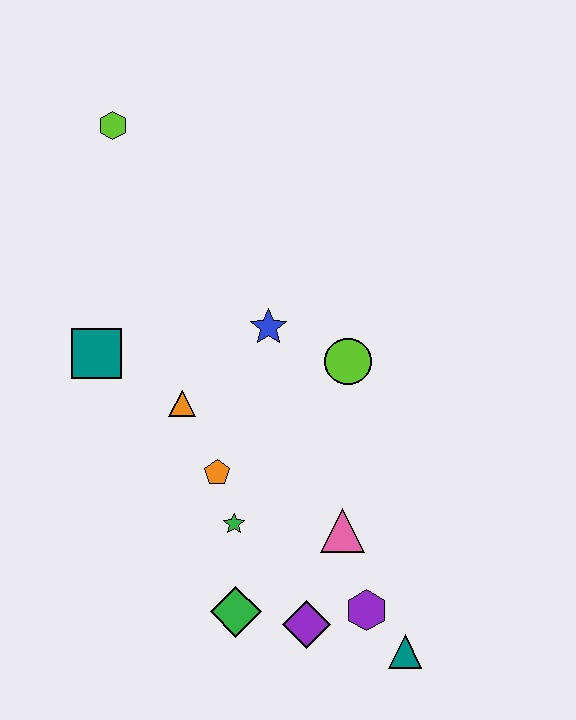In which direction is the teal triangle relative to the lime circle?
The teal triangle is below the lime circle.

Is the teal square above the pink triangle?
Yes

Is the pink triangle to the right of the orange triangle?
Yes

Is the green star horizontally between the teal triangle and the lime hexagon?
Yes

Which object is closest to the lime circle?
The blue star is closest to the lime circle.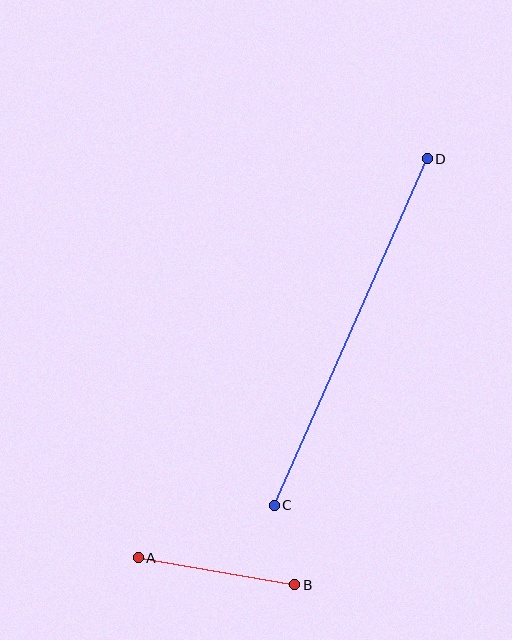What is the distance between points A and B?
The distance is approximately 159 pixels.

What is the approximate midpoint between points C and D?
The midpoint is at approximately (351, 332) pixels.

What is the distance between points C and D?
The distance is approximately 379 pixels.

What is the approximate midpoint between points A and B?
The midpoint is at approximately (217, 571) pixels.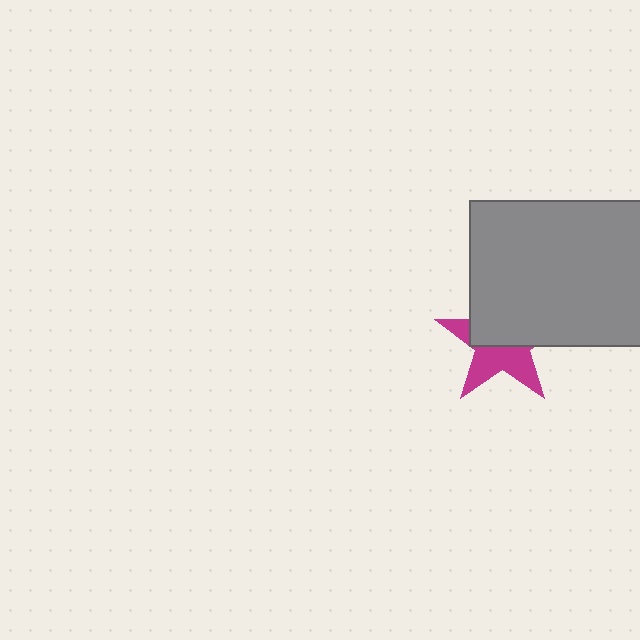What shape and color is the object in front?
The object in front is a gray rectangle.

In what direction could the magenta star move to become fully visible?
The magenta star could move down. That would shift it out from behind the gray rectangle entirely.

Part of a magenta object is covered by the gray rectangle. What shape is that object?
It is a star.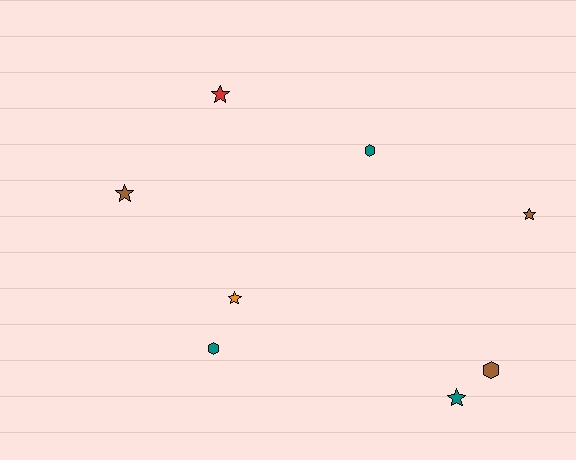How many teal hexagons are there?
There are 2 teal hexagons.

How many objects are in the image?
There are 8 objects.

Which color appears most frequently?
Teal, with 3 objects.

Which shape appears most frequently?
Star, with 5 objects.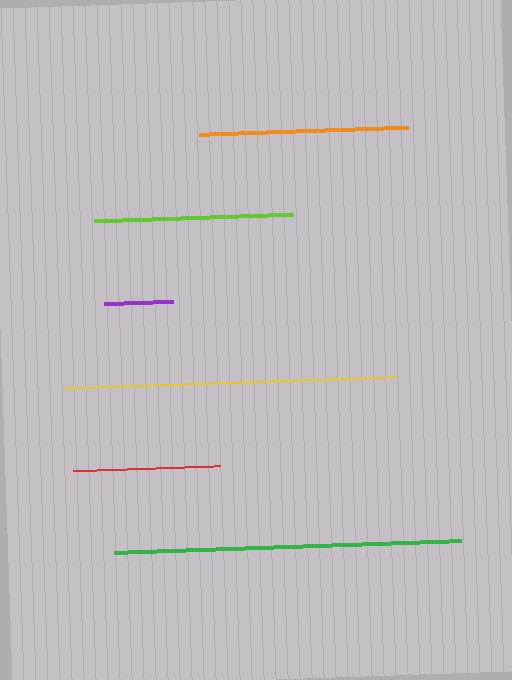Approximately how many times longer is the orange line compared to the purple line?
The orange line is approximately 3.0 times the length of the purple line.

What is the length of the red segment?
The red segment is approximately 147 pixels long.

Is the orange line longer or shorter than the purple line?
The orange line is longer than the purple line.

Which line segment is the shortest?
The purple line is the shortest at approximately 69 pixels.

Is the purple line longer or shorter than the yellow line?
The yellow line is longer than the purple line.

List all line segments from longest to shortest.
From longest to shortest: green, yellow, orange, lime, red, purple.